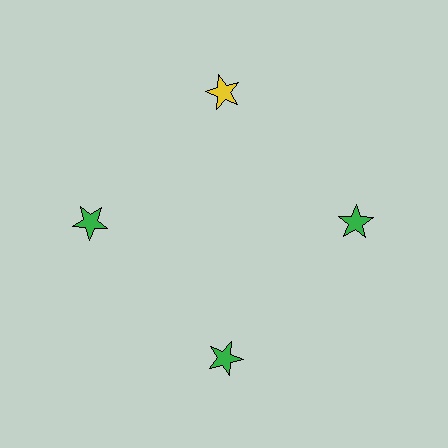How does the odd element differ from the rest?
It has a different color: yellow instead of green.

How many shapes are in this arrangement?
There are 4 shapes arranged in a ring pattern.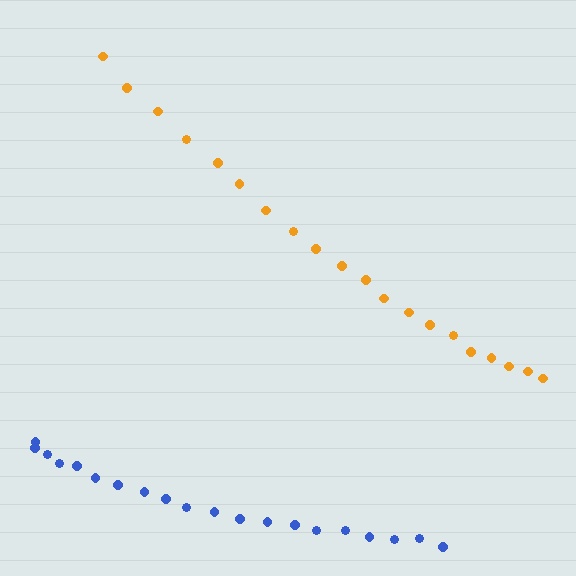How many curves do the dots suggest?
There are 2 distinct paths.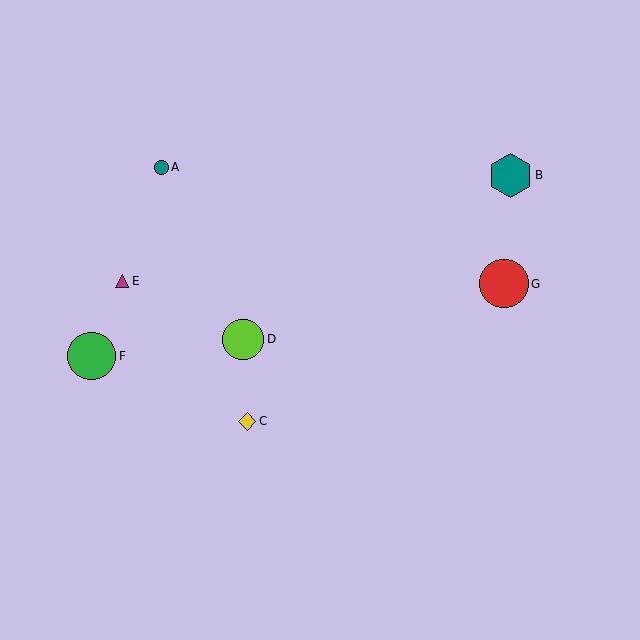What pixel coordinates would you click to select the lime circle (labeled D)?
Click at (243, 339) to select the lime circle D.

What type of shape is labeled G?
Shape G is a red circle.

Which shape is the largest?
The red circle (labeled G) is the largest.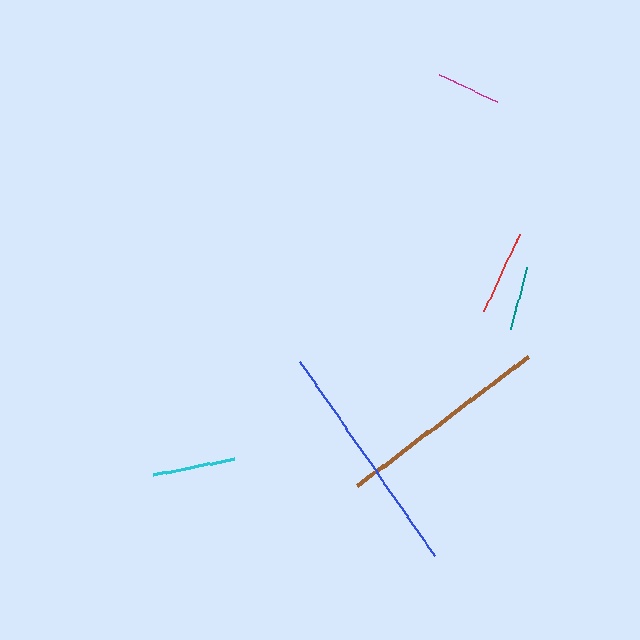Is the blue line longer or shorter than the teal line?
The blue line is longer than the teal line.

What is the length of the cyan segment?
The cyan segment is approximately 82 pixels long.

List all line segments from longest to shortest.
From longest to shortest: blue, brown, red, cyan, teal, magenta.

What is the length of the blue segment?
The blue segment is approximately 237 pixels long.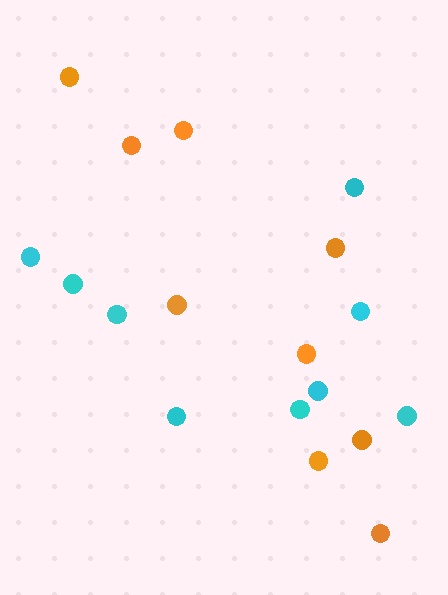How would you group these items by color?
There are 2 groups: one group of orange circles (9) and one group of cyan circles (9).